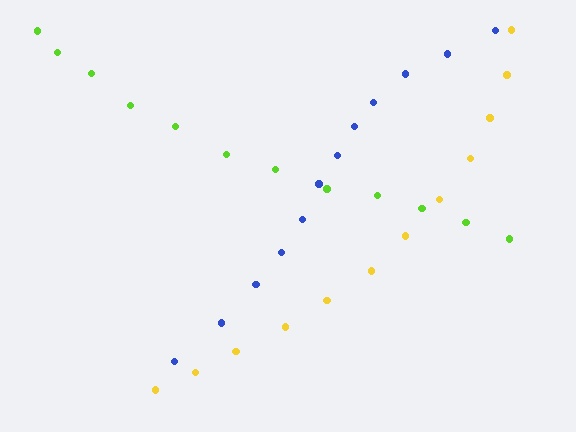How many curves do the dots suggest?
There are 3 distinct paths.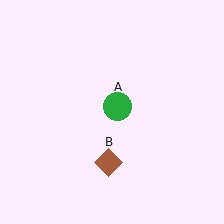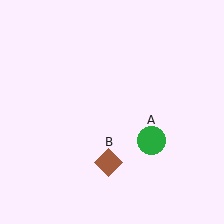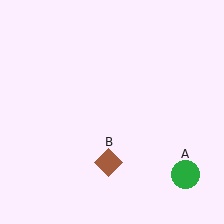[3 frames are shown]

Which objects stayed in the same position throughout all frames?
Brown diamond (object B) remained stationary.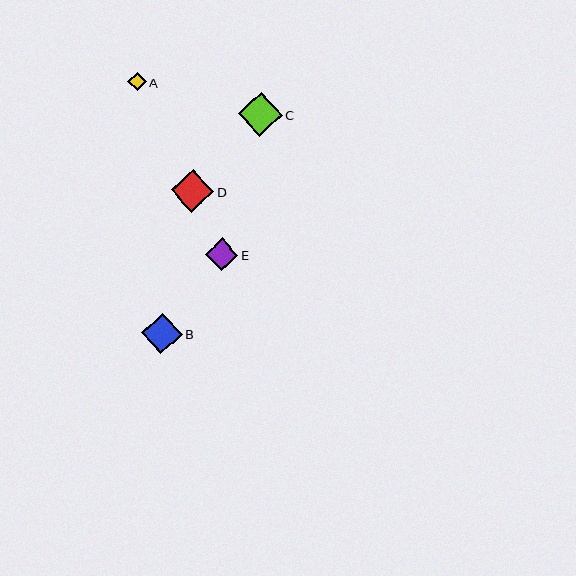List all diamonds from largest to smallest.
From largest to smallest: C, D, B, E, A.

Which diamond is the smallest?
Diamond A is the smallest with a size of approximately 19 pixels.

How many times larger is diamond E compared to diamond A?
Diamond E is approximately 1.8 times the size of diamond A.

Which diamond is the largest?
Diamond C is the largest with a size of approximately 44 pixels.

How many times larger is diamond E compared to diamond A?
Diamond E is approximately 1.8 times the size of diamond A.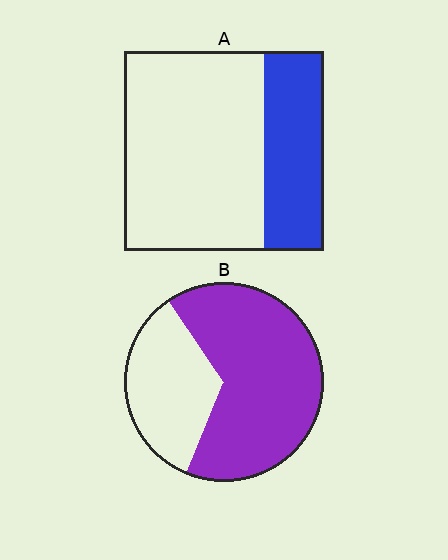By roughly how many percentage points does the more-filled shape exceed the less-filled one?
By roughly 35 percentage points (B over A).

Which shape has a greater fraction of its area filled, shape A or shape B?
Shape B.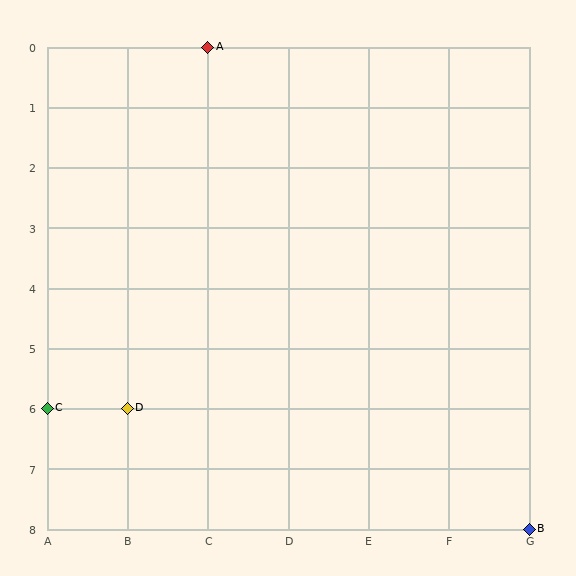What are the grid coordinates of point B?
Point B is at grid coordinates (G, 8).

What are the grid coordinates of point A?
Point A is at grid coordinates (C, 0).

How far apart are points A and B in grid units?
Points A and B are 4 columns and 8 rows apart (about 8.9 grid units diagonally).